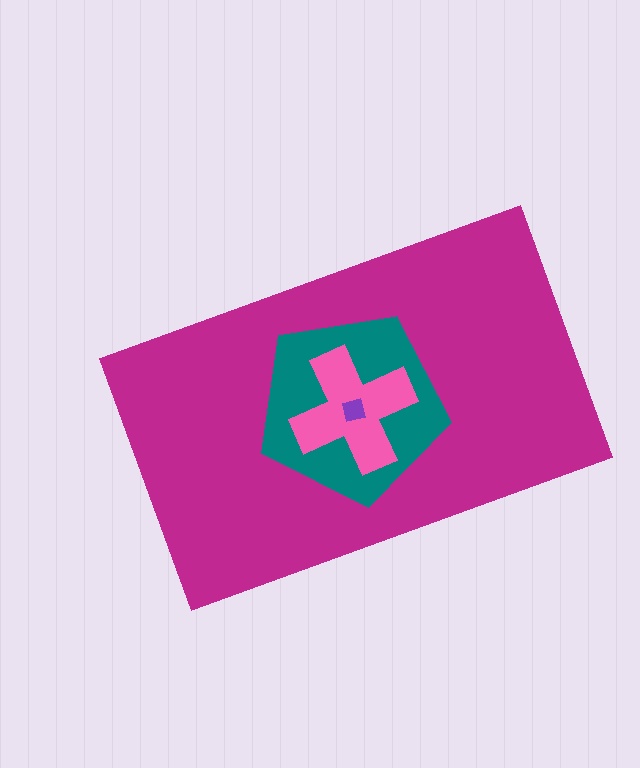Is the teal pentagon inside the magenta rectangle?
Yes.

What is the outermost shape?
The magenta rectangle.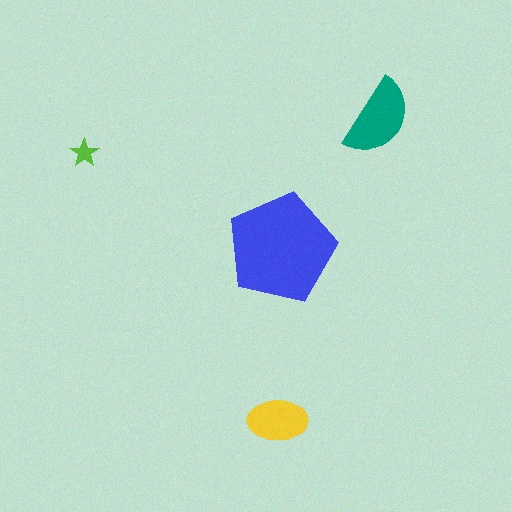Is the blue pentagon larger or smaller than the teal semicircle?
Larger.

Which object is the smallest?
The lime star.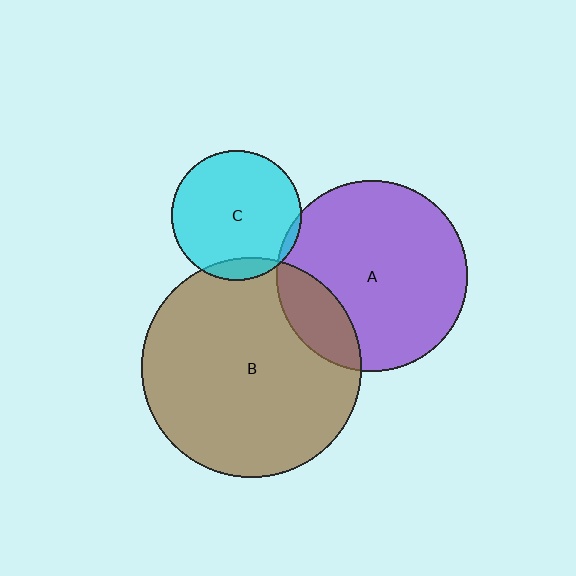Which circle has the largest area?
Circle B (brown).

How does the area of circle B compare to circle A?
Approximately 1.3 times.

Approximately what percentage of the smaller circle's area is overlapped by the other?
Approximately 20%.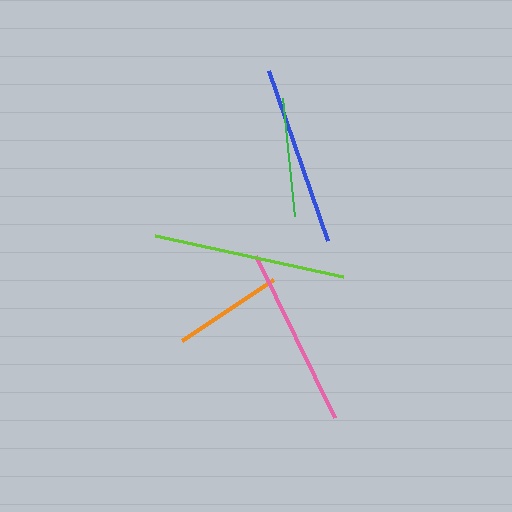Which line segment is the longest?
The lime line is the longest at approximately 193 pixels.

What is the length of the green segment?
The green segment is approximately 119 pixels long.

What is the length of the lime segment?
The lime segment is approximately 193 pixels long.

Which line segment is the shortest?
The orange line is the shortest at approximately 109 pixels.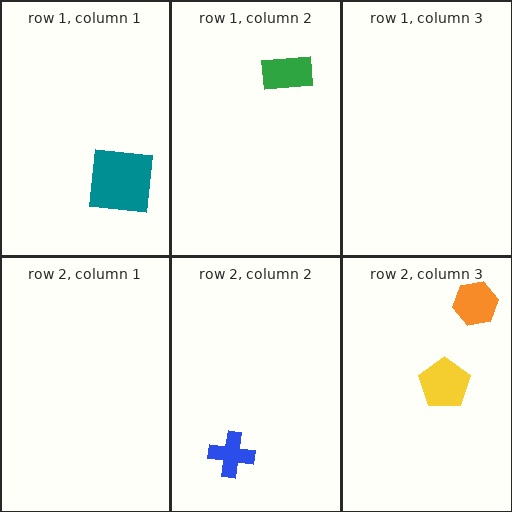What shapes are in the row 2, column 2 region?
The blue cross.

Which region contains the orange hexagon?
The row 2, column 3 region.